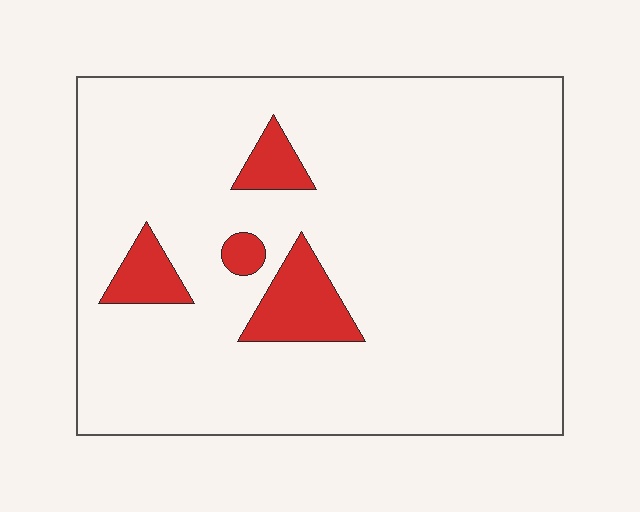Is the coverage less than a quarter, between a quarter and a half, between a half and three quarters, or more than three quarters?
Less than a quarter.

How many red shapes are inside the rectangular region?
4.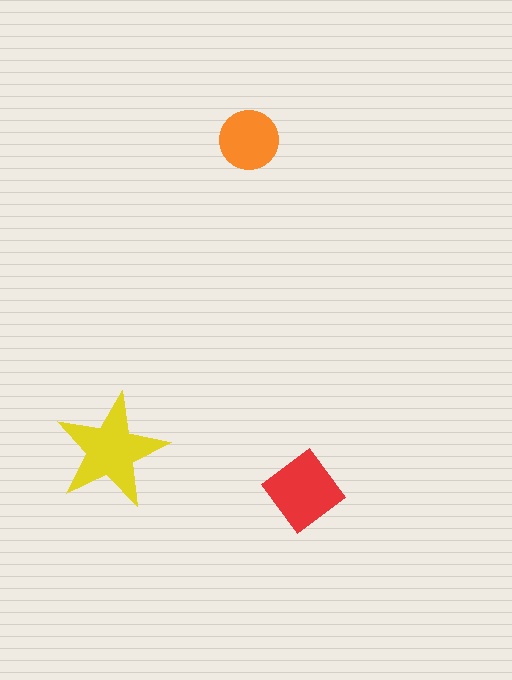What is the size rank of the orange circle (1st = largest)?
3rd.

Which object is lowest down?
The red diamond is bottommost.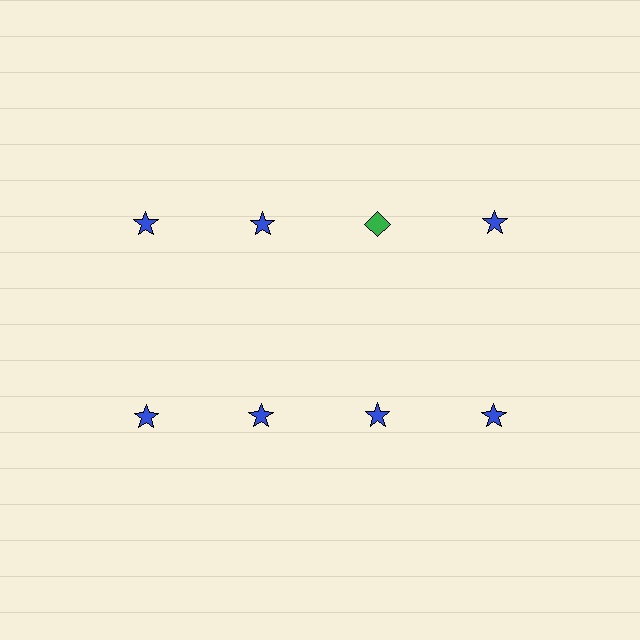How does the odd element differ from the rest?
It differs in both color (green instead of blue) and shape (diamond instead of star).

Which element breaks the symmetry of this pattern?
The green diamond in the top row, center column breaks the symmetry. All other shapes are blue stars.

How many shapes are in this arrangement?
There are 8 shapes arranged in a grid pattern.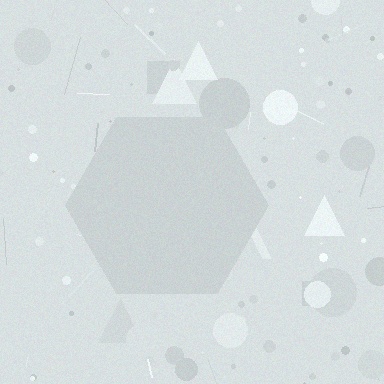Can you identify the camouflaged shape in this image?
The camouflaged shape is a hexagon.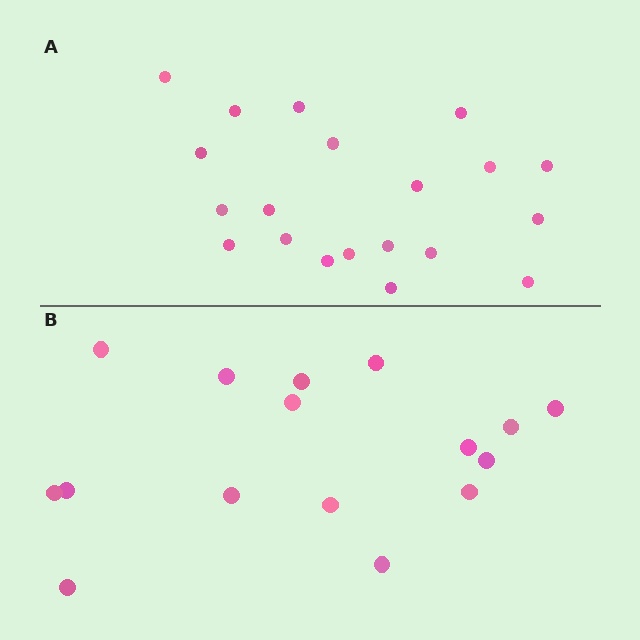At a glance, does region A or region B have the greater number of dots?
Region A (the top region) has more dots.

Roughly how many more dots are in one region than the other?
Region A has about 4 more dots than region B.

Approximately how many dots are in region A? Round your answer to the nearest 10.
About 20 dots.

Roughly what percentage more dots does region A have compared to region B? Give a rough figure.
About 25% more.